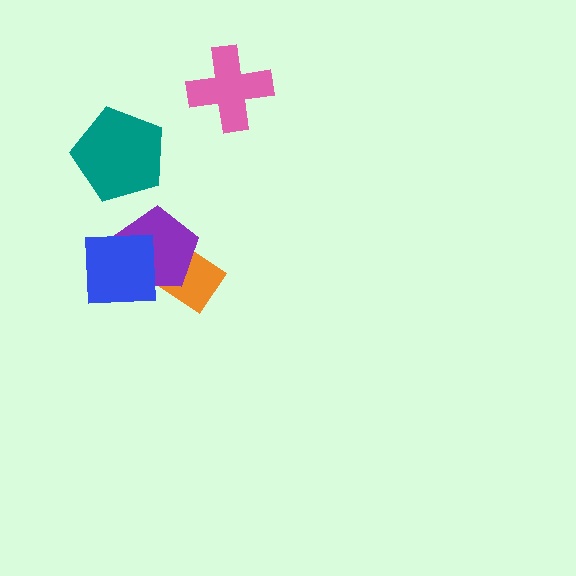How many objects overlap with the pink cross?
0 objects overlap with the pink cross.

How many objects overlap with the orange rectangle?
2 objects overlap with the orange rectangle.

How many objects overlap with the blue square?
2 objects overlap with the blue square.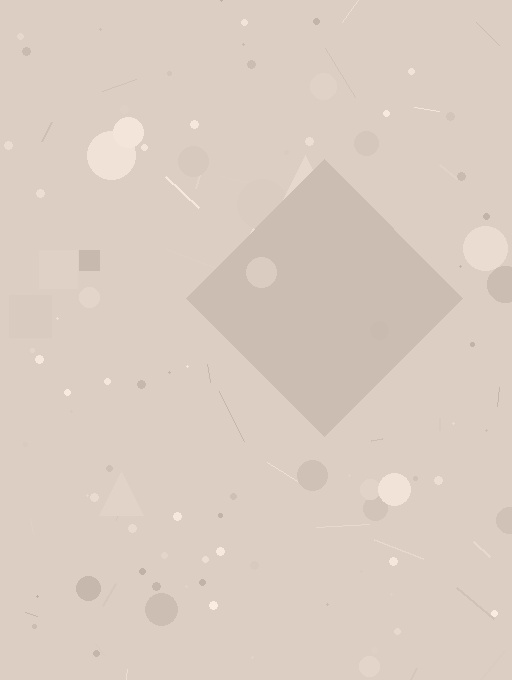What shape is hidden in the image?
A diamond is hidden in the image.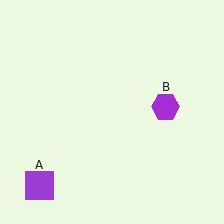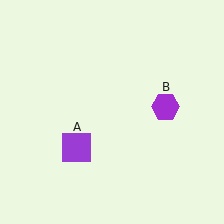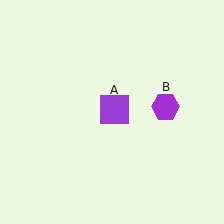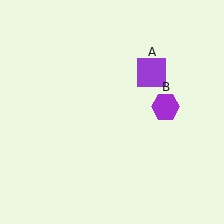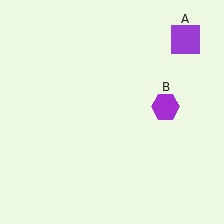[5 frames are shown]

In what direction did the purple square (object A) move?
The purple square (object A) moved up and to the right.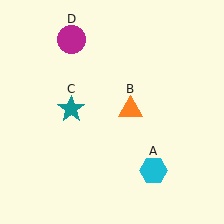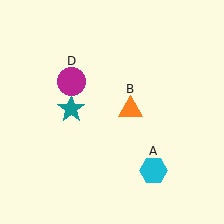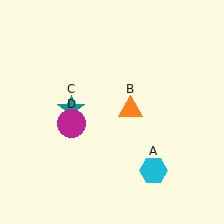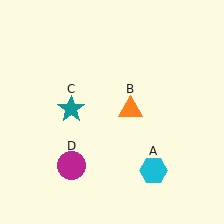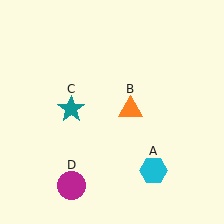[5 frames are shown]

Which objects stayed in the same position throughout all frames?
Cyan hexagon (object A) and orange triangle (object B) and teal star (object C) remained stationary.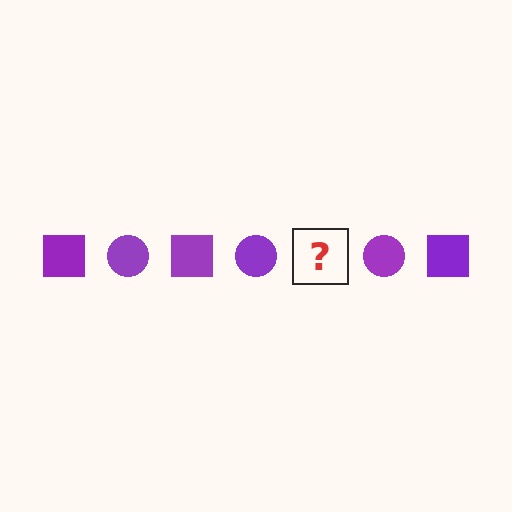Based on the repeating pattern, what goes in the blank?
The blank should be a purple square.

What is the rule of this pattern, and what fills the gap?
The rule is that the pattern cycles through square, circle shapes in purple. The gap should be filled with a purple square.